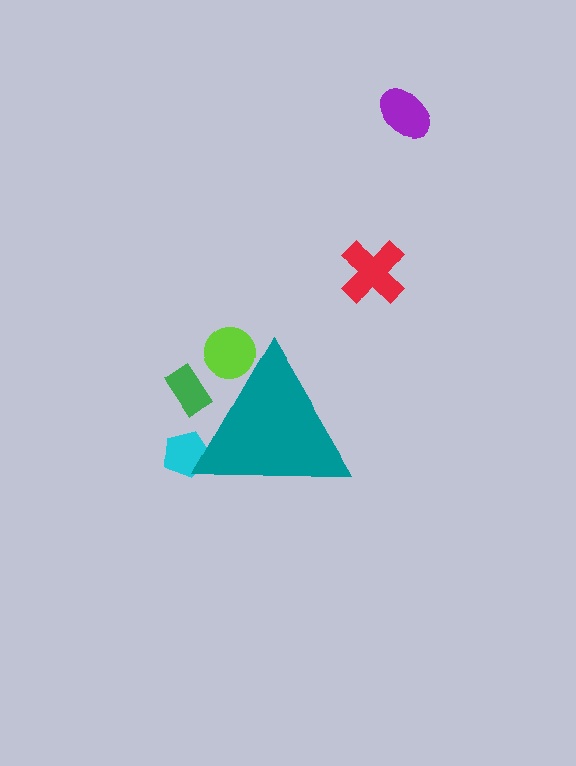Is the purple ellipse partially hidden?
No, the purple ellipse is fully visible.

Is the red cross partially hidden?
No, the red cross is fully visible.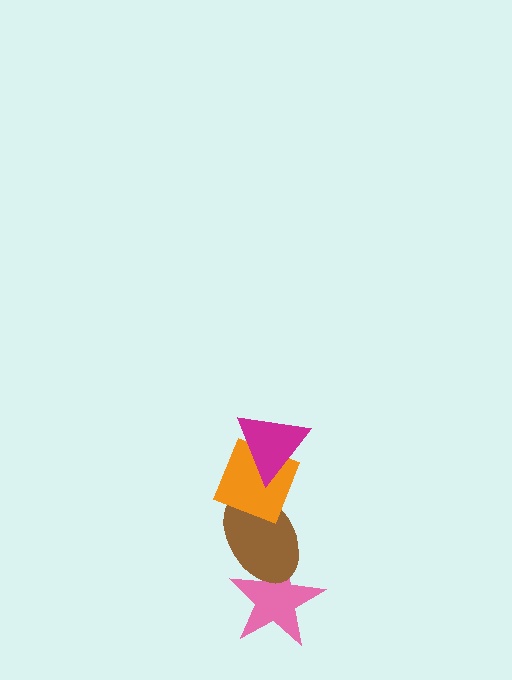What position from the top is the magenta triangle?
The magenta triangle is 1st from the top.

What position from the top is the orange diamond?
The orange diamond is 2nd from the top.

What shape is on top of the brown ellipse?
The orange diamond is on top of the brown ellipse.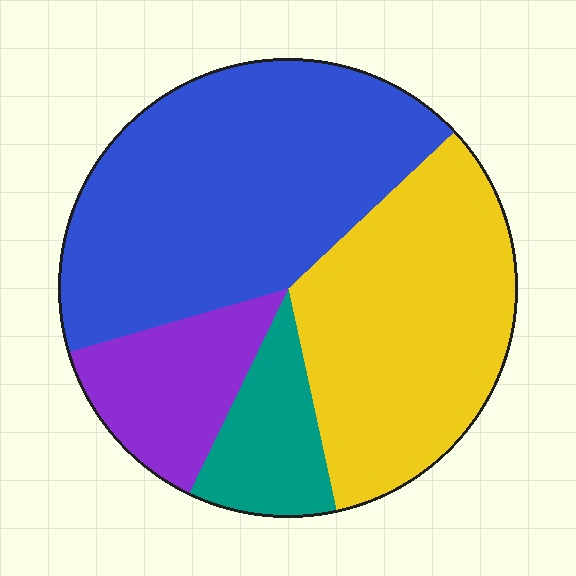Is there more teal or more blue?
Blue.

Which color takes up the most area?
Blue, at roughly 45%.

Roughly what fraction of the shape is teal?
Teal covers about 10% of the shape.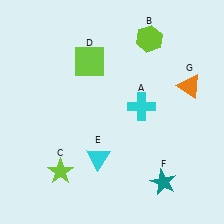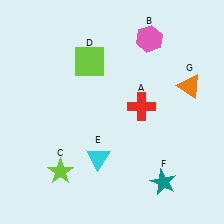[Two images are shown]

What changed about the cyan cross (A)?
In Image 1, A is cyan. In Image 2, it changed to red.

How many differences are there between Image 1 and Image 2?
There are 2 differences between the two images.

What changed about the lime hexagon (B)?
In Image 1, B is lime. In Image 2, it changed to pink.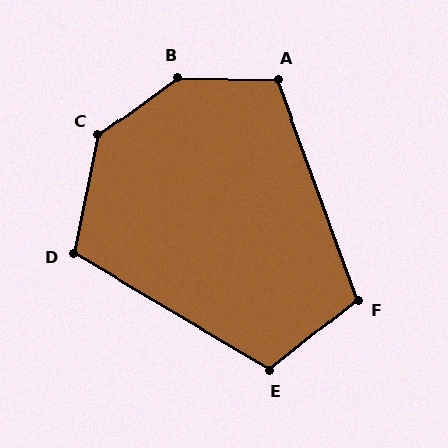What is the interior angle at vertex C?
Approximately 138 degrees (obtuse).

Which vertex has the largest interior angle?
B, at approximately 142 degrees.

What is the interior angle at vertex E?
Approximately 110 degrees (obtuse).